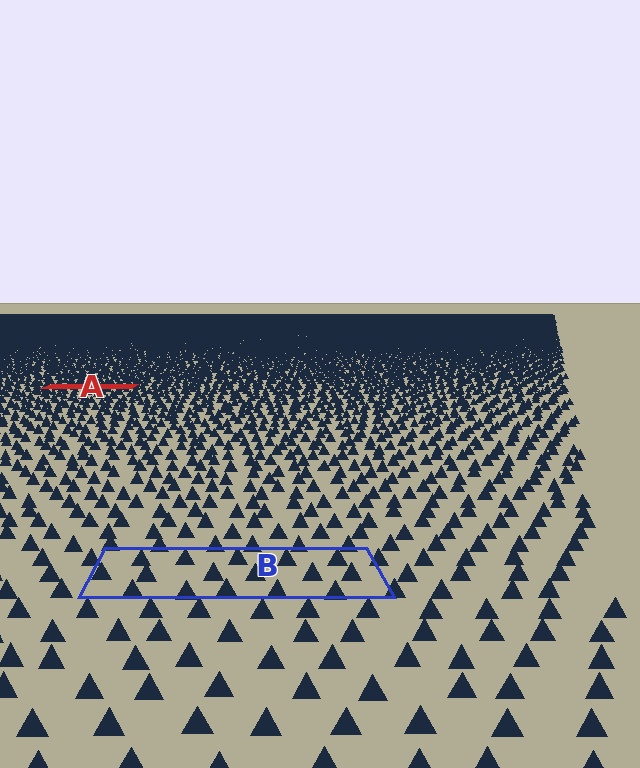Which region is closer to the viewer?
Region B is closer. The texture elements there are larger and more spread out.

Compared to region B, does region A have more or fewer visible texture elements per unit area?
Region A has more texture elements per unit area — they are packed more densely because it is farther away.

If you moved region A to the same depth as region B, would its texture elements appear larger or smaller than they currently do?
They would appear larger. At a closer depth, the same texture elements are projected at a bigger on-screen size.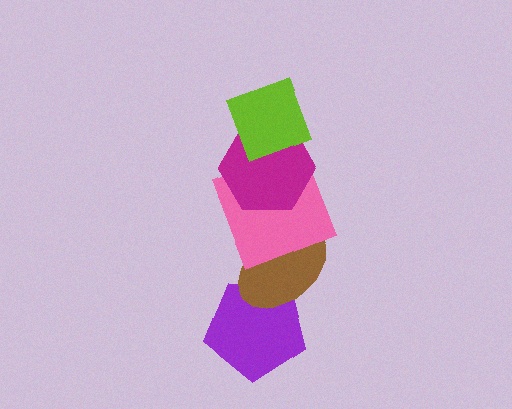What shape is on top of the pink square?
The magenta hexagon is on top of the pink square.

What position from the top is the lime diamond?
The lime diamond is 1st from the top.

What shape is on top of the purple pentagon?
The brown ellipse is on top of the purple pentagon.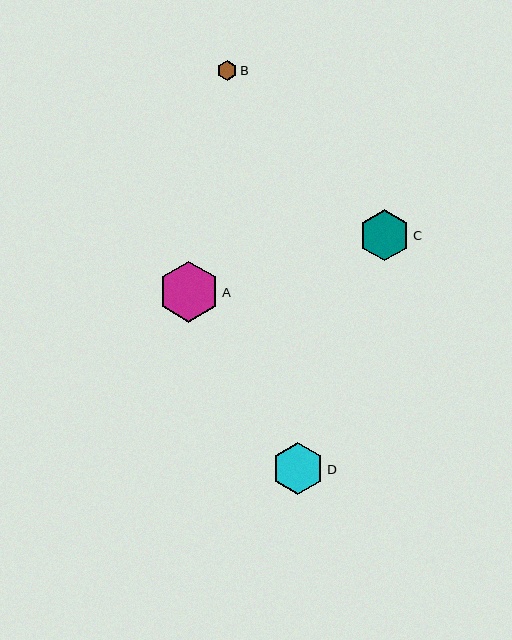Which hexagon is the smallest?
Hexagon B is the smallest with a size of approximately 20 pixels.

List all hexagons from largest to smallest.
From largest to smallest: A, D, C, B.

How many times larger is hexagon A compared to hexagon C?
Hexagon A is approximately 1.2 times the size of hexagon C.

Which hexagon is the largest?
Hexagon A is the largest with a size of approximately 61 pixels.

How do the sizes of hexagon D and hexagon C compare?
Hexagon D and hexagon C are approximately the same size.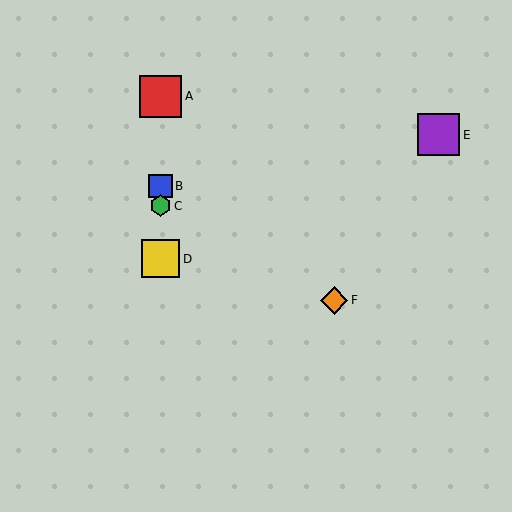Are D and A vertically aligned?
Yes, both are at x≈161.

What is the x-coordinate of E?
Object E is at x≈439.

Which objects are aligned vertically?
Objects A, B, C, D are aligned vertically.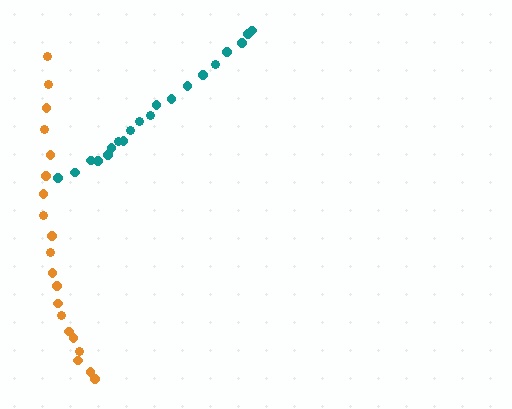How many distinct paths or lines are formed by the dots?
There are 2 distinct paths.